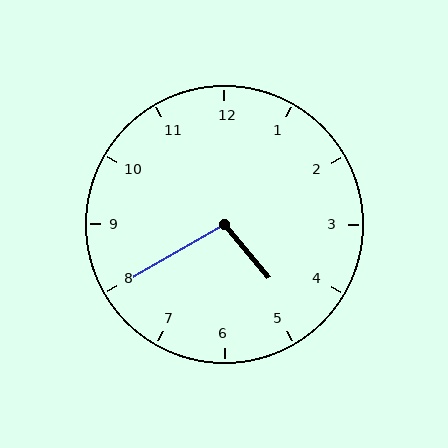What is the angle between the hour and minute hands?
Approximately 100 degrees.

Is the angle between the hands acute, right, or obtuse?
It is obtuse.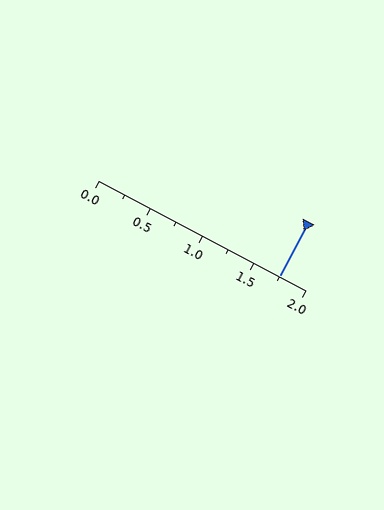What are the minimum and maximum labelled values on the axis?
The axis runs from 0.0 to 2.0.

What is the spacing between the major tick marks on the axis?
The major ticks are spaced 0.5 apart.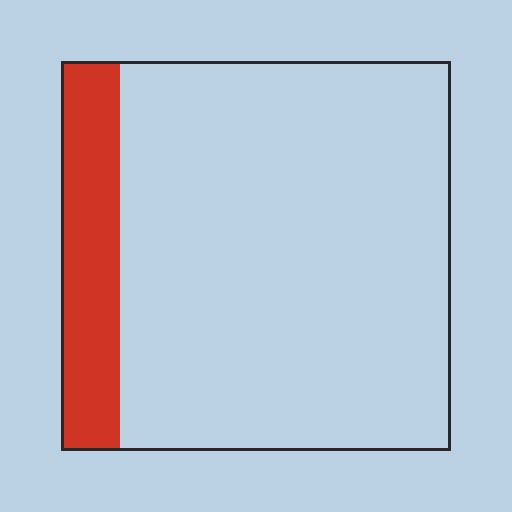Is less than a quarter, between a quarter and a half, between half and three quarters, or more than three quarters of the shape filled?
Less than a quarter.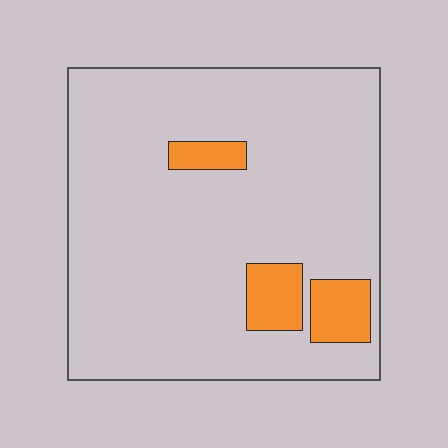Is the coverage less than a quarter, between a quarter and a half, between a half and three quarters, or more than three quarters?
Less than a quarter.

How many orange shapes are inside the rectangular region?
3.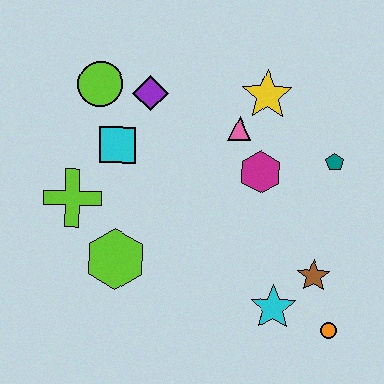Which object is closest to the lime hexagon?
The lime cross is closest to the lime hexagon.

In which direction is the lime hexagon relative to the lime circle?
The lime hexagon is below the lime circle.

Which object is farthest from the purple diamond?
The orange circle is farthest from the purple diamond.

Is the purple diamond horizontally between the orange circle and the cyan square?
Yes